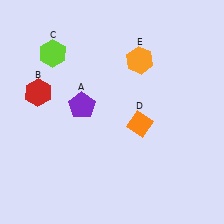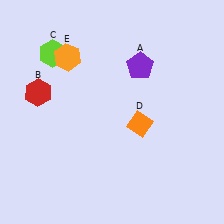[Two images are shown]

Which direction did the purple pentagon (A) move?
The purple pentagon (A) moved right.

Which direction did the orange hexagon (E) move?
The orange hexagon (E) moved left.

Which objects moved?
The objects that moved are: the purple pentagon (A), the orange hexagon (E).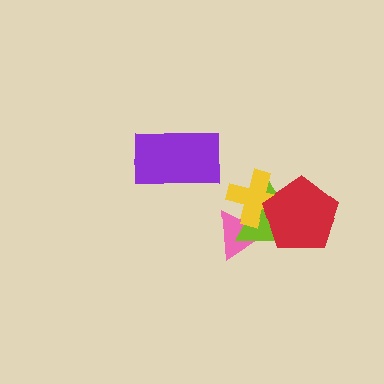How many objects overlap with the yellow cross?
3 objects overlap with the yellow cross.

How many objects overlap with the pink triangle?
2 objects overlap with the pink triangle.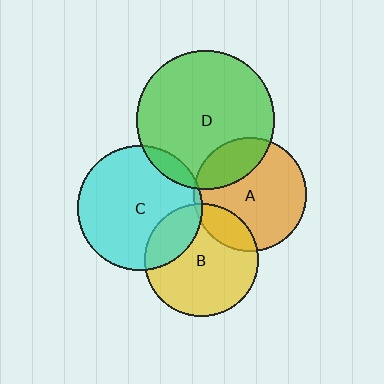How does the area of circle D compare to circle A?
Approximately 1.5 times.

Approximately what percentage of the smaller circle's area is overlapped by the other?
Approximately 25%.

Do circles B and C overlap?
Yes.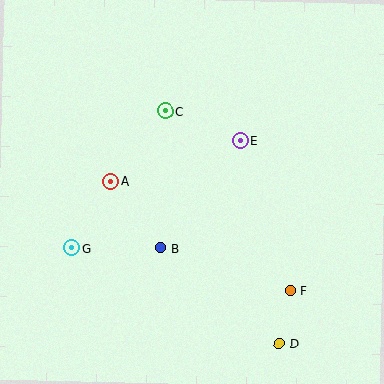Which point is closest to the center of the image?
Point B at (160, 248) is closest to the center.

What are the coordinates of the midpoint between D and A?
The midpoint between D and A is at (195, 263).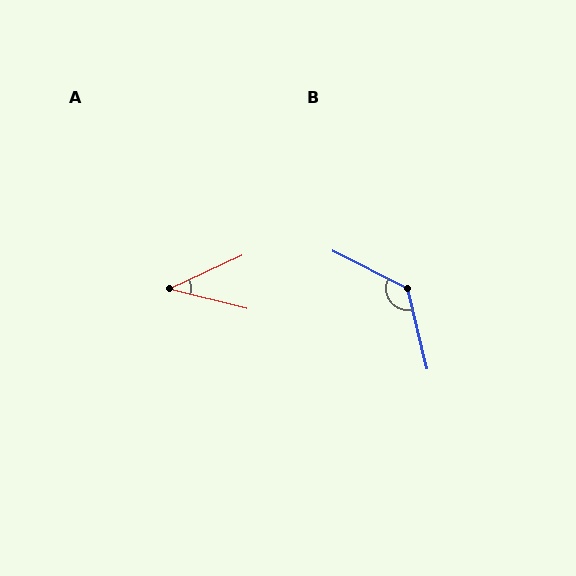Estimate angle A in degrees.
Approximately 39 degrees.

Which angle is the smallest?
A, at approximately 39 degrees.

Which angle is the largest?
B, at approximately 131 degrees.